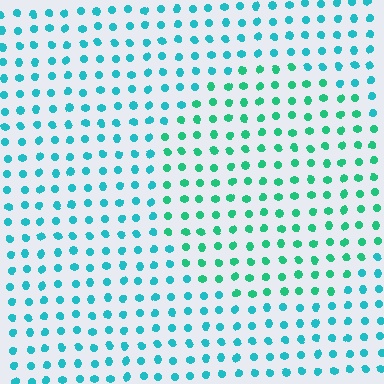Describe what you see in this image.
The image is filled with small cyan elements in a uniform arrangement. A circle-shaped region is visible where the elements are tinted to a slightly different hue, forming a subtle color boundary.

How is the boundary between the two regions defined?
The boundary is defined purely by a slight shift in hue (about 29 degrees). Spacing, size, and orientation are identical on both sides.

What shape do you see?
I see a circle.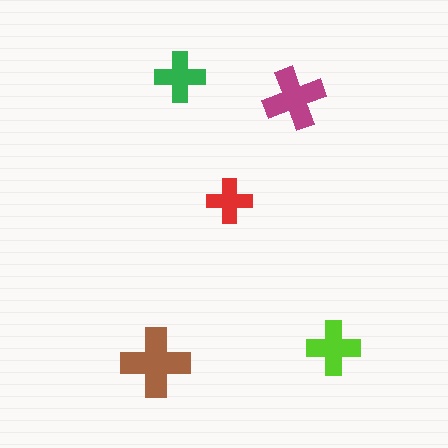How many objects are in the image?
There are 5 objects in the image.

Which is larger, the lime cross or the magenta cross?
The magenta one.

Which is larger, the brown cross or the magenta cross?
The brown one.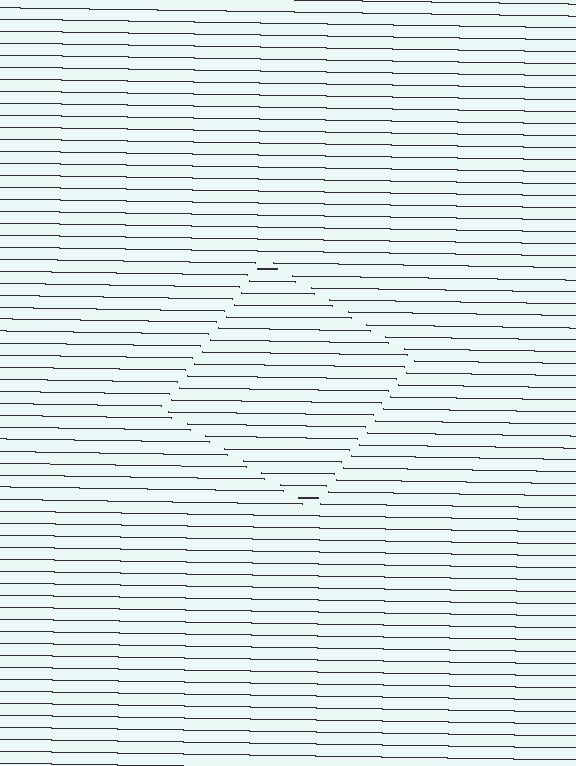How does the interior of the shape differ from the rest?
The interior of the shape contains the same grating, shifted by half a period — the contour is defined by the phase discontinuity where line-ends from the inner and outer gratings abut.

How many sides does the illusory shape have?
4 sides — the line-ends trace a square.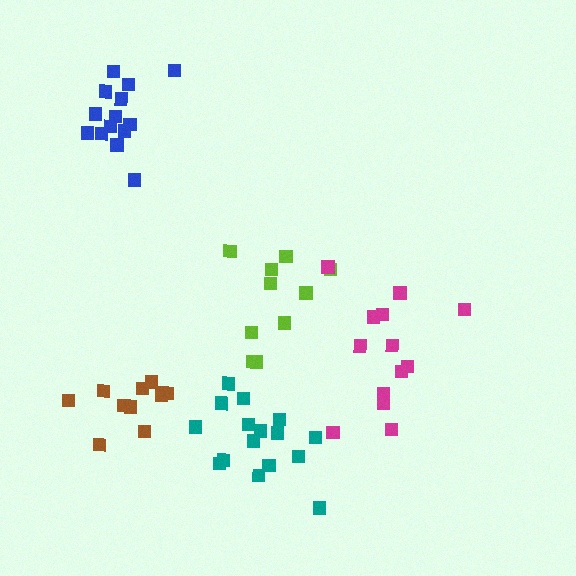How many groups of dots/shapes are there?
There are 5 groups.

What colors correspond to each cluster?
The clusters are colored: brown, teal, blue, lime, magenta.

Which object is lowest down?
The teal cluster is bottommost.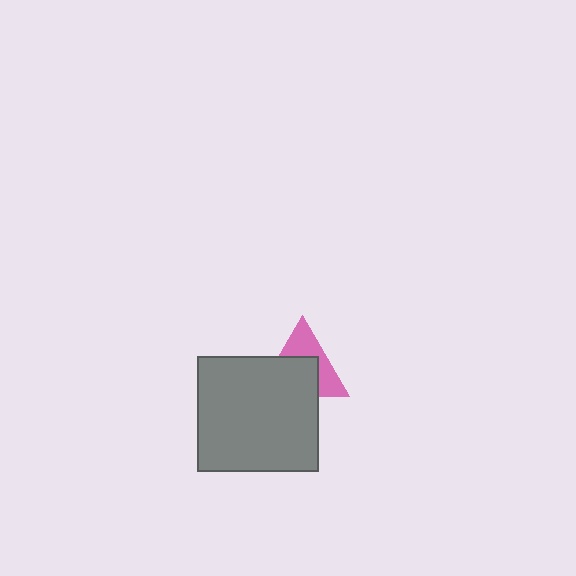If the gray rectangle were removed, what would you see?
You would see the complete pink triangle.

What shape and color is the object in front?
The object in front is a gray rectangle.